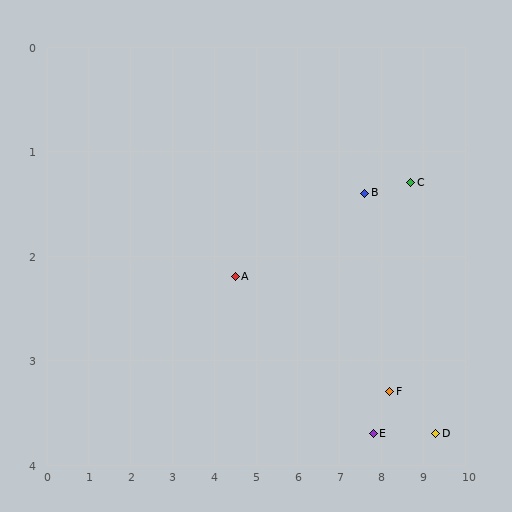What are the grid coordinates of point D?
Point D is at approximately (9.3, 3.7).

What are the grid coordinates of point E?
Point E is at approximately (7.8, 3.7).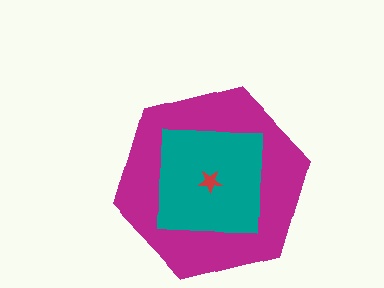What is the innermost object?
The red star.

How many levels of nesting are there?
3.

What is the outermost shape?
The magenta hexagon.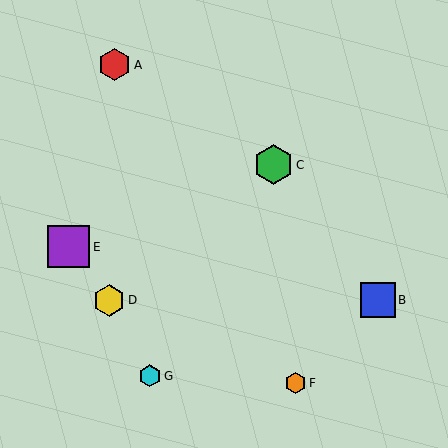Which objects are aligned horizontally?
Objects B, D are aligned horizontally.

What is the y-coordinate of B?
Object B is at y≈300.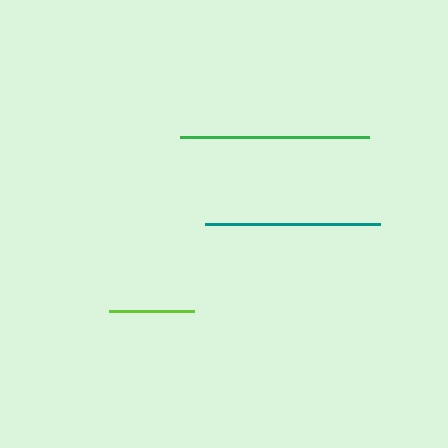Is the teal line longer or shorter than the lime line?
The teal line is longer than the lime line.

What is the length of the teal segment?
The teal segment is approximately 175 pixels long.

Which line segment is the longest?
The green line is the longest at approximately 189 pixels.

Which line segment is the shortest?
The lime line is the shortest at approximately 85 pixels.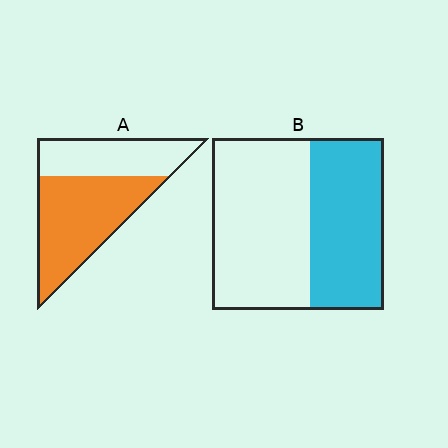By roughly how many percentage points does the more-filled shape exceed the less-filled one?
By roughly 20 percentage points (A over B).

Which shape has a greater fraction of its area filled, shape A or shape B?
Shape A.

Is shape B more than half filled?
No.